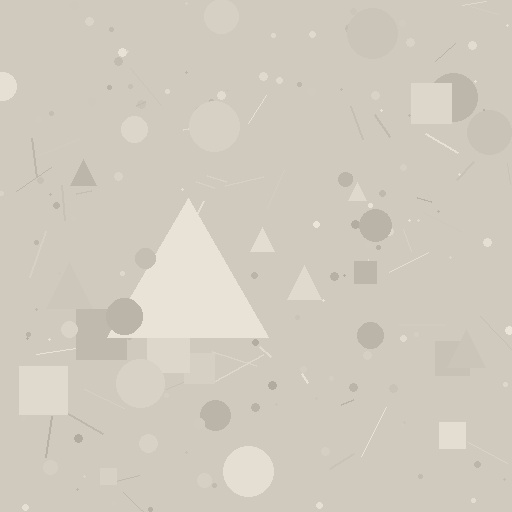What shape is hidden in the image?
A triangle is hidden in the image.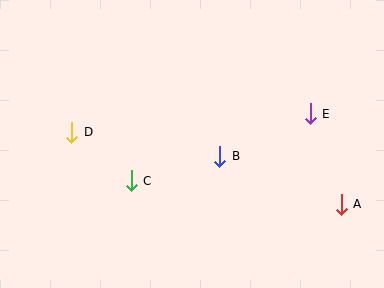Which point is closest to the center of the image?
Point B at (220, 156) is closest to the center.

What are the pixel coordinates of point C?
Point C is at (131, 181).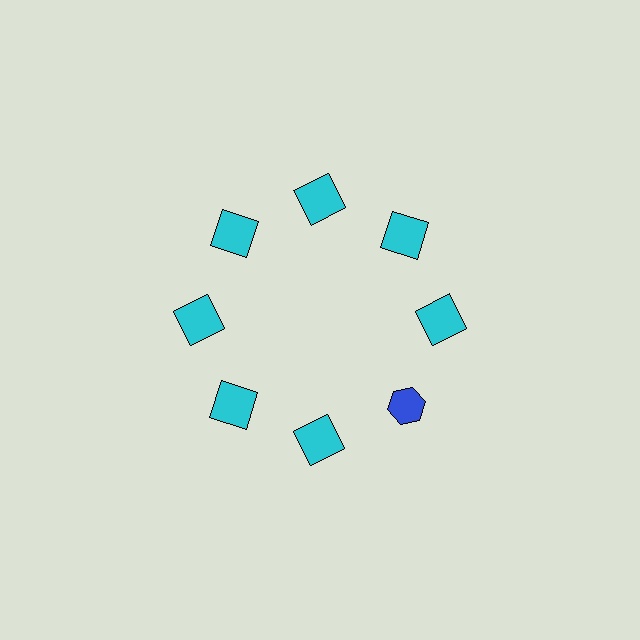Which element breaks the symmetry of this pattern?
The blue hexagon at roughly the 4 o'clock position breaks the symmetry. All other shapes are cyan squares.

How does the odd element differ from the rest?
It differs in both color (blue instead of cyan) and shape (hexagon instead of square).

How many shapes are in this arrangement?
There are 8 shapes arranged in a ring pattern.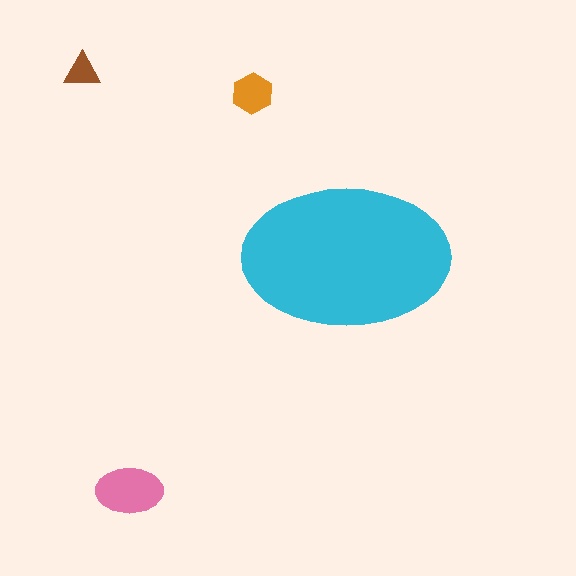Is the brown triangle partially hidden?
No, the brown triangle is fully visible.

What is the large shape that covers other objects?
A cyan ellipse.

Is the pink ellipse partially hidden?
No, the pink ellipse is fully visible.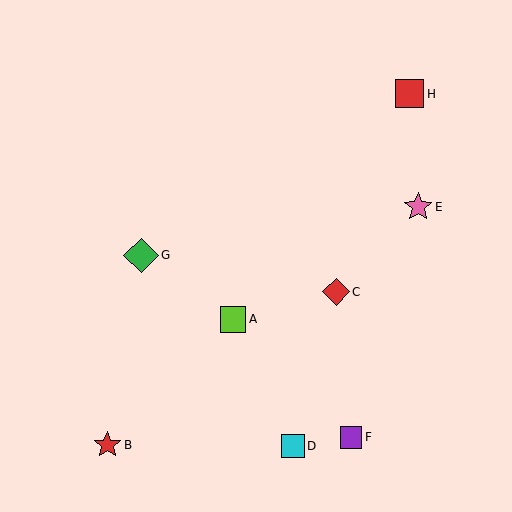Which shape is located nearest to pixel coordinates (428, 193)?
The pink star (labeled E) at (418, 207) is nearest to that location.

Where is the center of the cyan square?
The center of the cyan square is at (293, 446).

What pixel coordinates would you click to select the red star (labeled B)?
Click at (107, 445) to select the red star B.